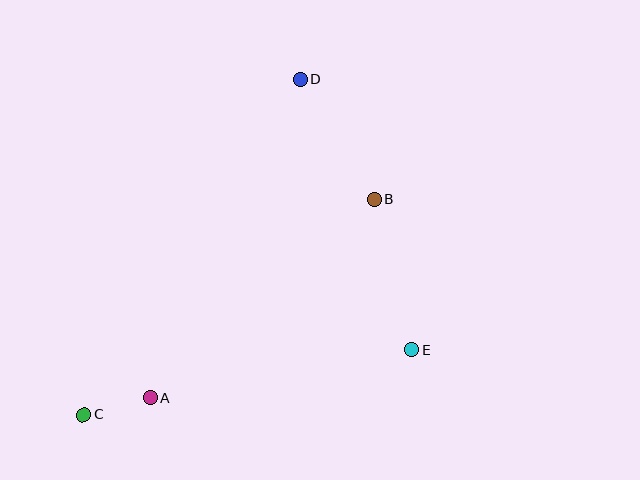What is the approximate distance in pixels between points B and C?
The distance between B and C is approximately 362 pixels.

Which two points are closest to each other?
Points A and C are closest to each other.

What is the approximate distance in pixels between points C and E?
The distance between C and E is approximately 334 pixels.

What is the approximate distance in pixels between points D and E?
The distance between D and E is approximately 293 pixels.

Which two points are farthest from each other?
Points C and D are farthest from each other.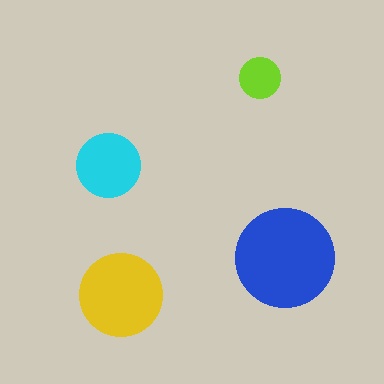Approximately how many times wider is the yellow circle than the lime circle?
About 2 times wider.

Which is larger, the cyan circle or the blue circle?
The blue one.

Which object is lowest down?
The yellow circle is bottommost.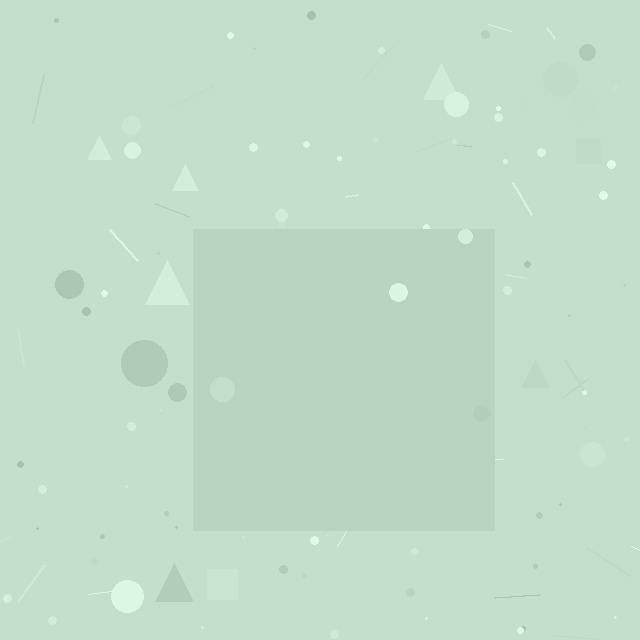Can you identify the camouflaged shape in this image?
The camouflaged shape is a square.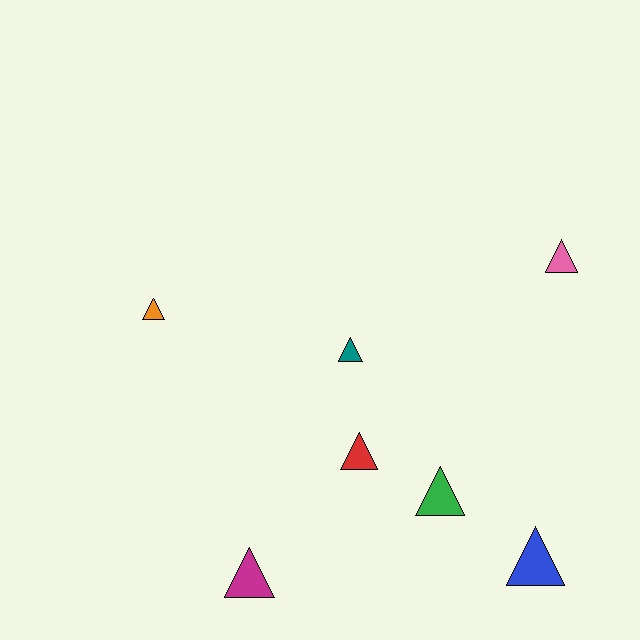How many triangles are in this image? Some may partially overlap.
There are 7 triangles.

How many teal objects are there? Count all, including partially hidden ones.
There is 1 teal object.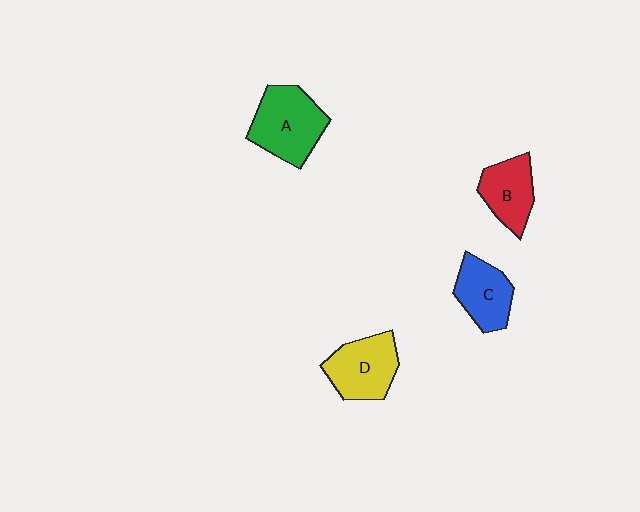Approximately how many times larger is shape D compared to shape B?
Approximately 1.2 times.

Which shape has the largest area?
Shape A (green).